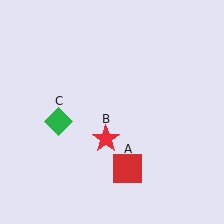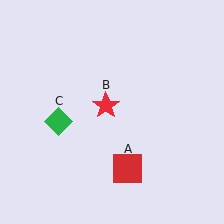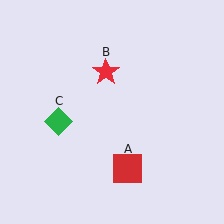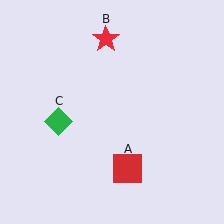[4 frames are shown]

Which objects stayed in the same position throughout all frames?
Red square (object A) and green diamond (object C) remained stationary.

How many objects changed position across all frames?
1 object changed position: red star (object B).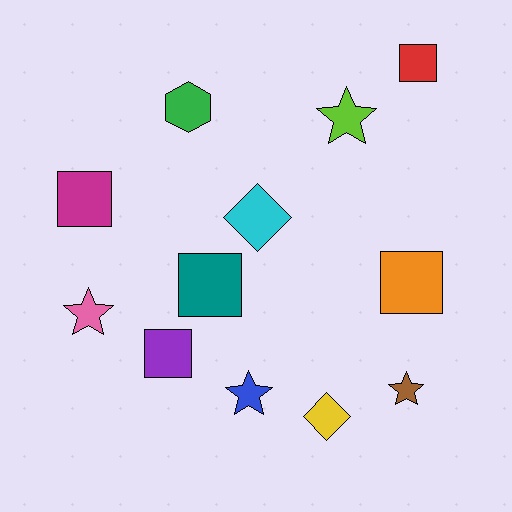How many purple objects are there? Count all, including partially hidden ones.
There is 1 purple object.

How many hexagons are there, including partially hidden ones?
There is 1 hexagon.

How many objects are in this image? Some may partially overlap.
There are 12 objects.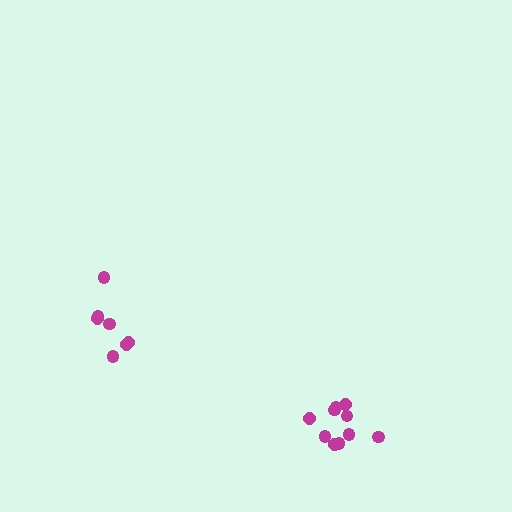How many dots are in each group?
Group 1: 10 dots, Group 2: 7 dots (17 total).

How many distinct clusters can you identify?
There are 2 distinct clusters.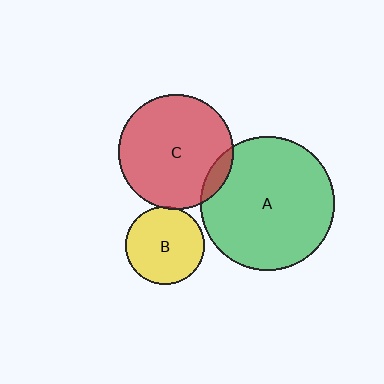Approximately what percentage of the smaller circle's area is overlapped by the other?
Approximately 5%.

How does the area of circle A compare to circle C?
Approximately 1.4 times.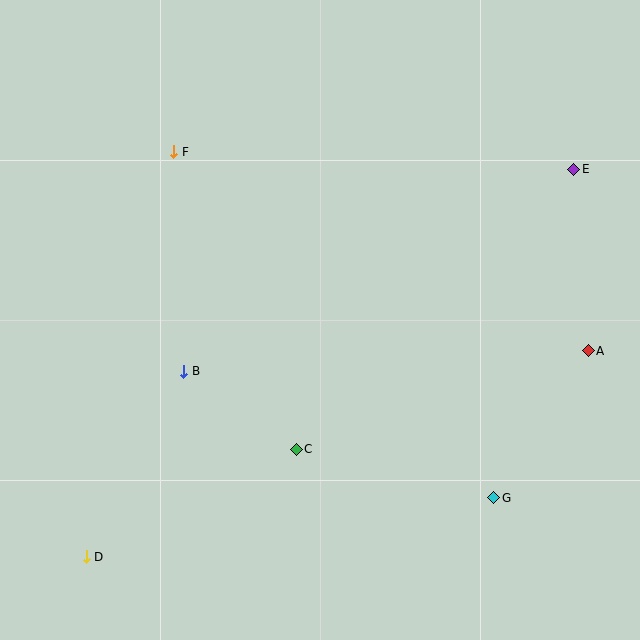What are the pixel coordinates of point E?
Point E is at (574, 169).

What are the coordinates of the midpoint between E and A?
The midpoint between E and A is at (581, 260).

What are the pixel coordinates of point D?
Point D is at (86, 557).